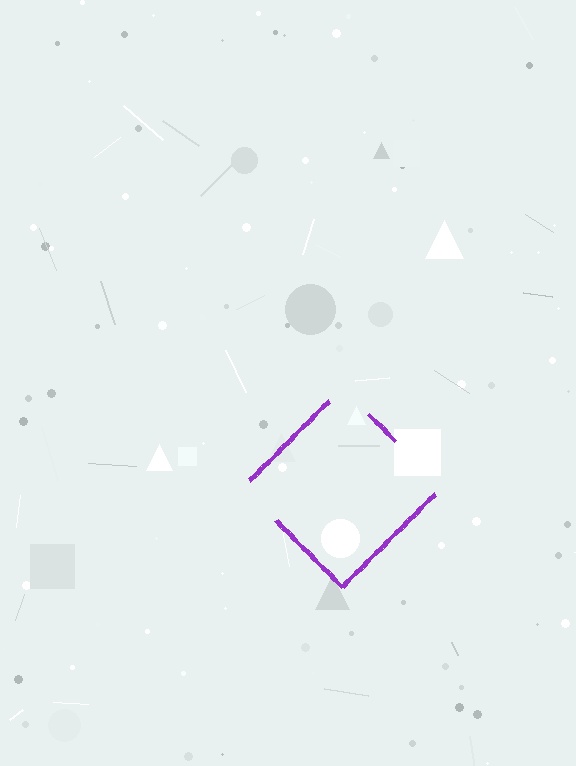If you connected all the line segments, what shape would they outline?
They would outline a diamond.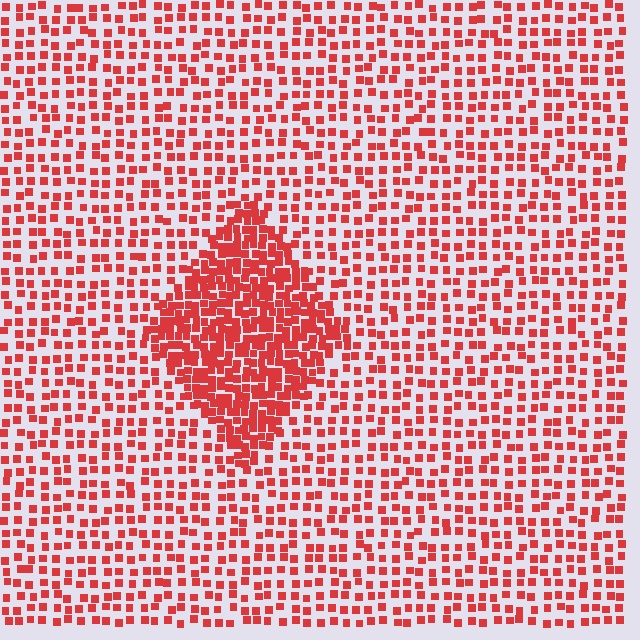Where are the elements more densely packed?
The elements are more densely packed inside the diamond boundary.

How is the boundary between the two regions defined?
The boundary is defined by a change in element density (approximately 2.3x ratio). All elements are the same color, size, and shape.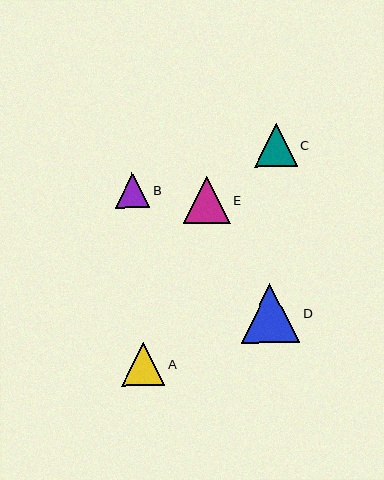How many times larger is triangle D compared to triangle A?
Triangle D is approximately 1.4 times the size of triangle A.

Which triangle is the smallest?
Triangle B is the smallest with a size of approximately 34 pixels.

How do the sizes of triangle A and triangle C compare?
Triangle A and triangle C are approximately the same size.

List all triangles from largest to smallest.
From largest to smallest: D, E, A, C, B.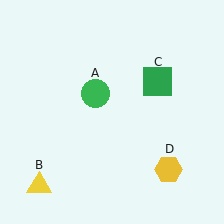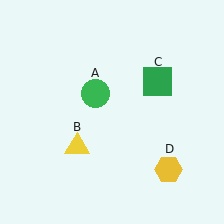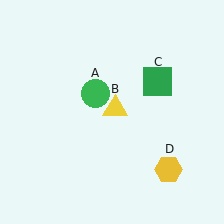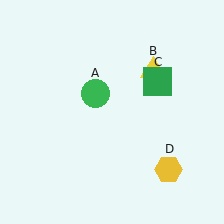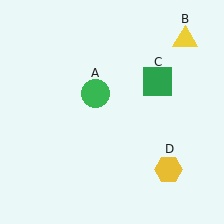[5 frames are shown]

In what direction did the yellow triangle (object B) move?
The yellow triangle (object B) moved up and to the right.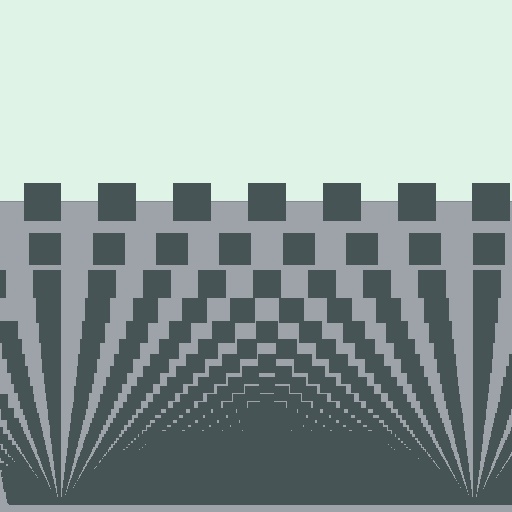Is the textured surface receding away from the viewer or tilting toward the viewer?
The surface appears to tilt toward the viewer. Texture elements get larger and sparser toward the top.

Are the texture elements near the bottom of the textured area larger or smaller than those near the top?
Smaller. The gradient is inverted — elements near the bottom are smaller and denser.